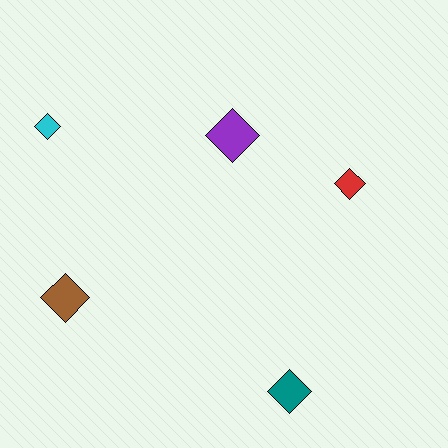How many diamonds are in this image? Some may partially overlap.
There are 5 diamonds.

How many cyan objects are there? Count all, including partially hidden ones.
There is 1 cyan object.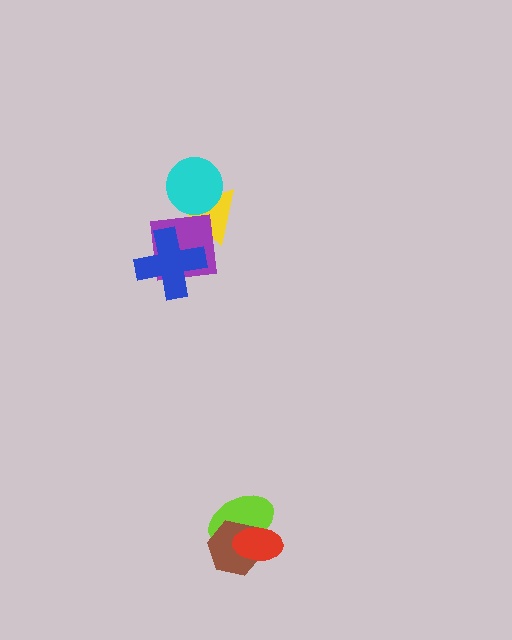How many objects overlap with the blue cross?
1 object overlaps with the blue cross.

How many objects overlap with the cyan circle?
2 objects overlap with the cyan circle.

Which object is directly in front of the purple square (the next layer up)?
The cyan circle is directly in front of the purple square.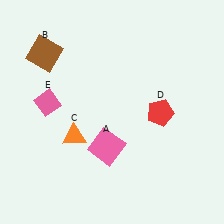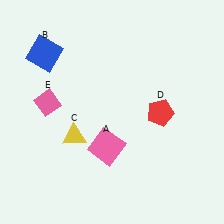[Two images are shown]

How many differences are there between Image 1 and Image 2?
There are 2 differences between the two images.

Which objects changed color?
B changed from brown to blue. C changed from orange to yellow.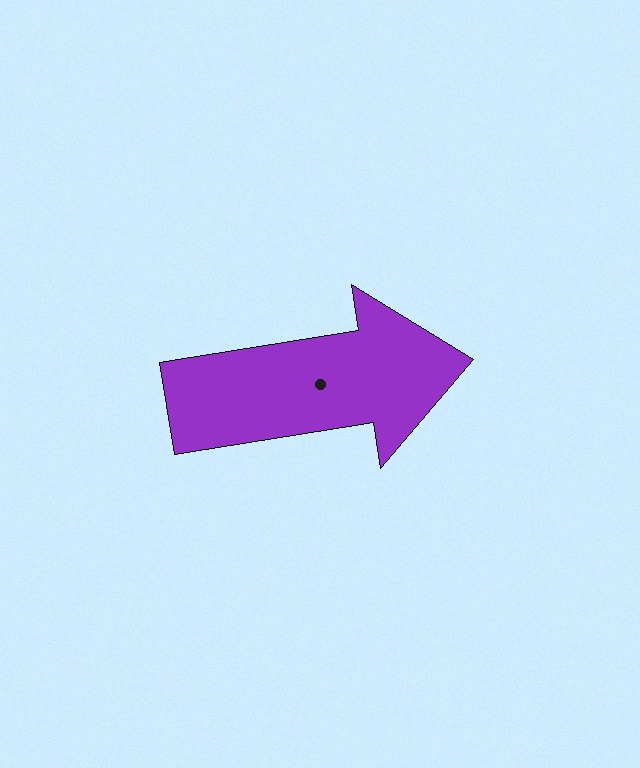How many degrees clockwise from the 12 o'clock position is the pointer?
Approximately 81 degrees.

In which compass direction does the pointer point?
East.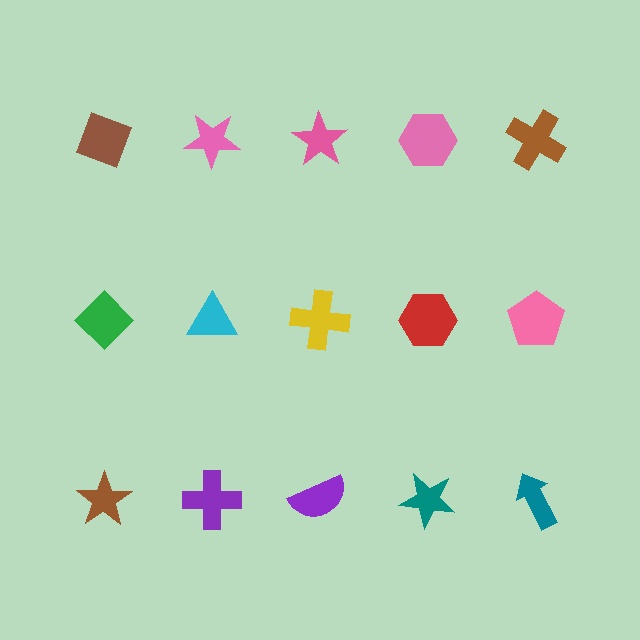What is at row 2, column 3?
A yellow cross.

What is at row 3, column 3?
A purple semicircle.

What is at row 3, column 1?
A brown star.